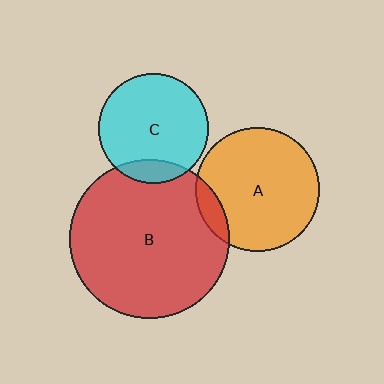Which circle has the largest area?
Circle B (red).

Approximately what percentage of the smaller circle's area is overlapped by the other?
Approximately 15%.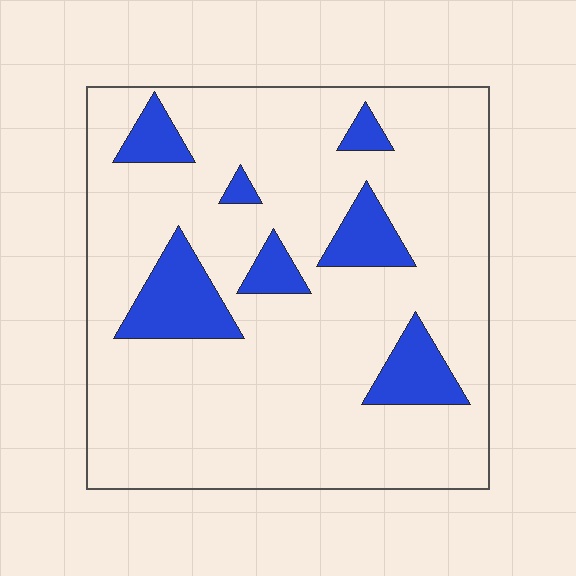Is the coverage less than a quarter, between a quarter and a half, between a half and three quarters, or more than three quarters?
Less than a quarter.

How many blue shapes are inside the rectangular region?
7.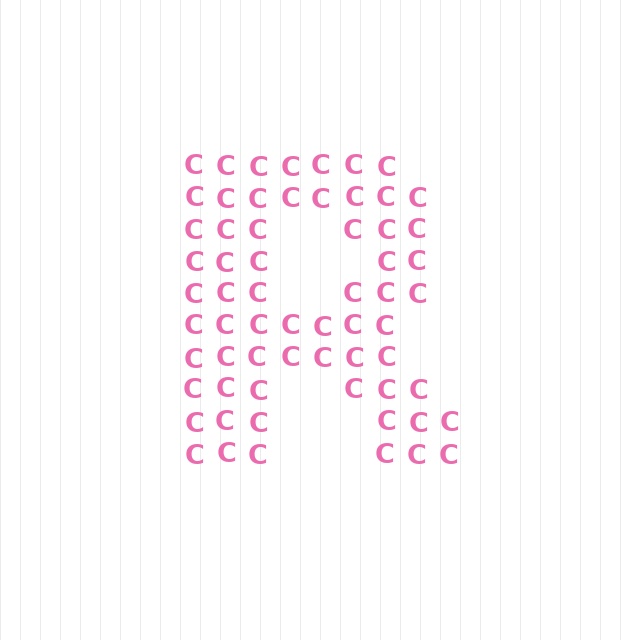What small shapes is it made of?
It is made of small letter C's.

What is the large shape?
The large shape is the letter R.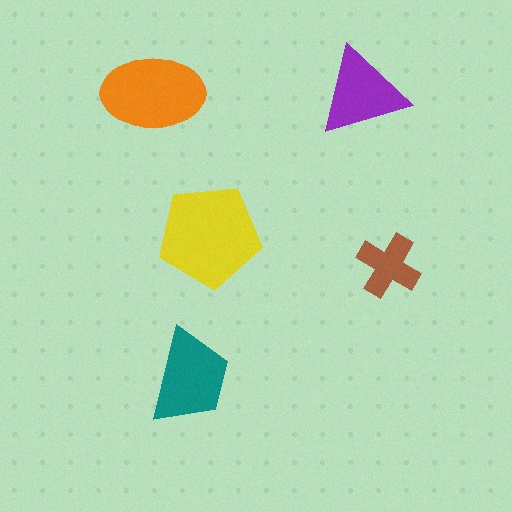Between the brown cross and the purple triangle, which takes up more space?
The purple triangle.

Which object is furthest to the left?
The orange ellipse is leftmost.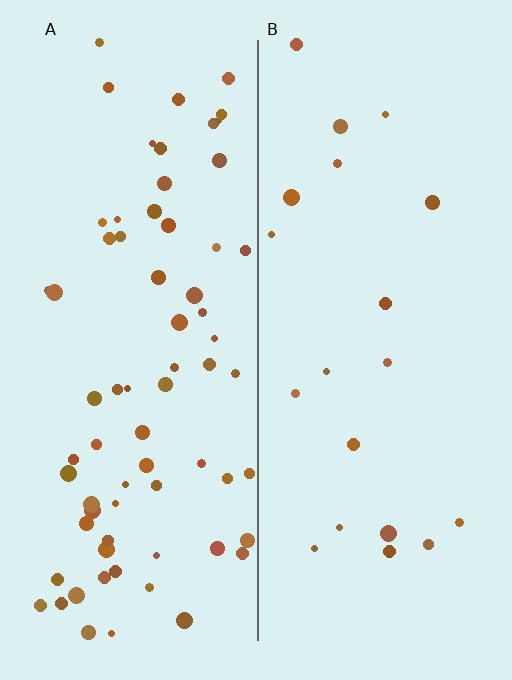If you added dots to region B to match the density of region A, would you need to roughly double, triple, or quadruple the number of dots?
Approximately quadruple.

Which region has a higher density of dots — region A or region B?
A (the left).